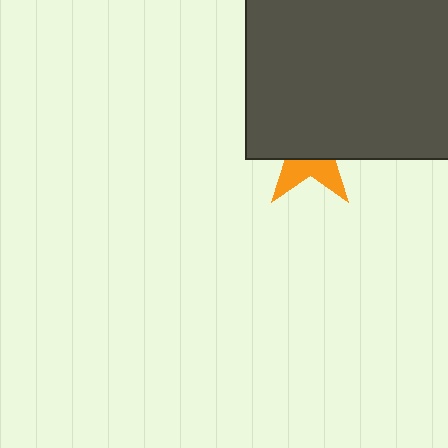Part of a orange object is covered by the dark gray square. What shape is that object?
It is a star.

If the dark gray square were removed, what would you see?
You would see the complete orange star.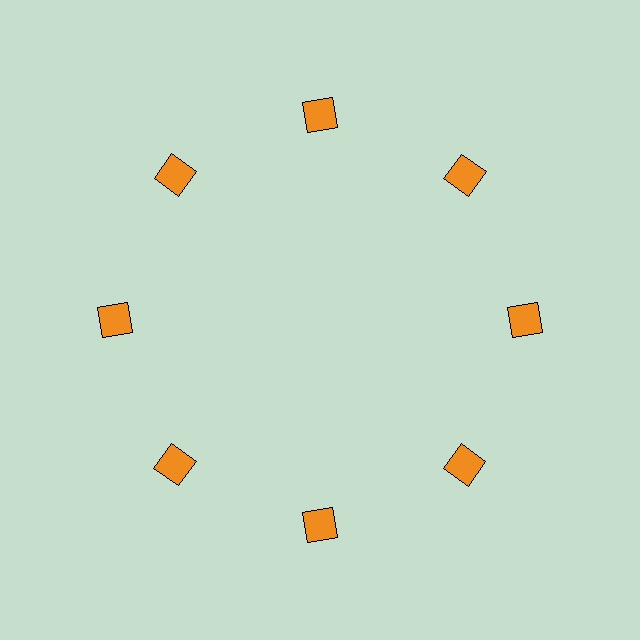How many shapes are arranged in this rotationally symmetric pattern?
There are 8 shapes, arranged in 8 groups of 1.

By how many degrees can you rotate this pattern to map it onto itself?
The pattern maps onto itself every 45 degrees of rotation.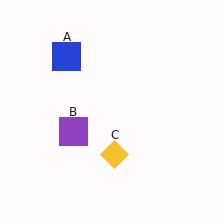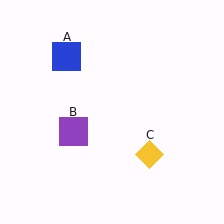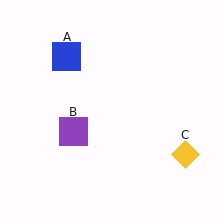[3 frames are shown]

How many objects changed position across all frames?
1 object changed position: yellow diamond (object C).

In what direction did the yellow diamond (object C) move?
The yellow diamond (object C) moved right.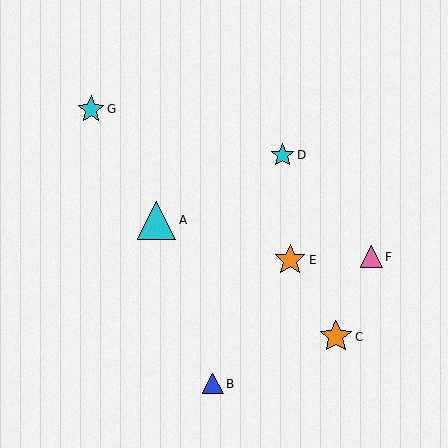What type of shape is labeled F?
Shape F is a pink triangle.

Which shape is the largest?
The cyan triangle (labeled A) is the largest.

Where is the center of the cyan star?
The center of the cyan star is at (91, 109).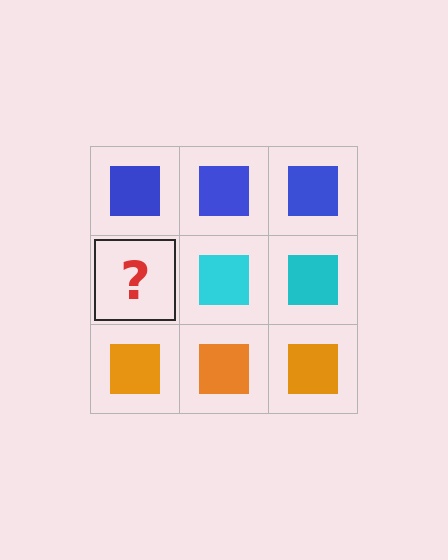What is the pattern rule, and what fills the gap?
The rule is that each row has a consistent color. The gap should be filled with a cyan square.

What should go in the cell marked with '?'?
The missing cell should contain a cyan square.